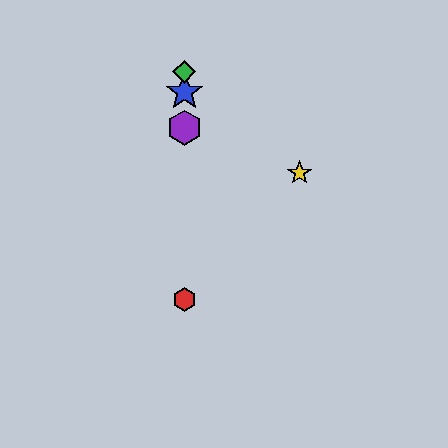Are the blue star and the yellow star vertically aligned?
No, the blue star is at x≈184 and the yellow star is at x≈300.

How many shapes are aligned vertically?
4 shapes (the red hexagon, the blue star, the green diamond, the purple hexagon) are aligned vertically.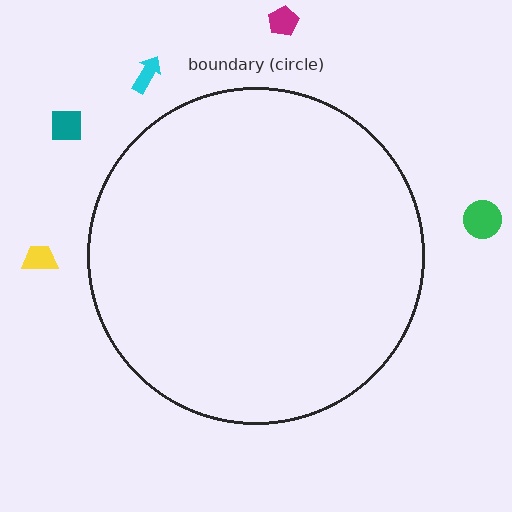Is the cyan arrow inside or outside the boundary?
Outside.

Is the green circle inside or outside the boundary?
Outside.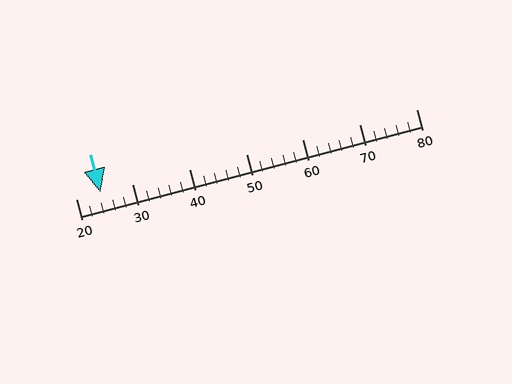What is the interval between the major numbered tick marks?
The major tick marks are spaced 10 units apart.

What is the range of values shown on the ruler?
The ruler shows values from 20 to 80.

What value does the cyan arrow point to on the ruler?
The cyan arrow points to approximately 24.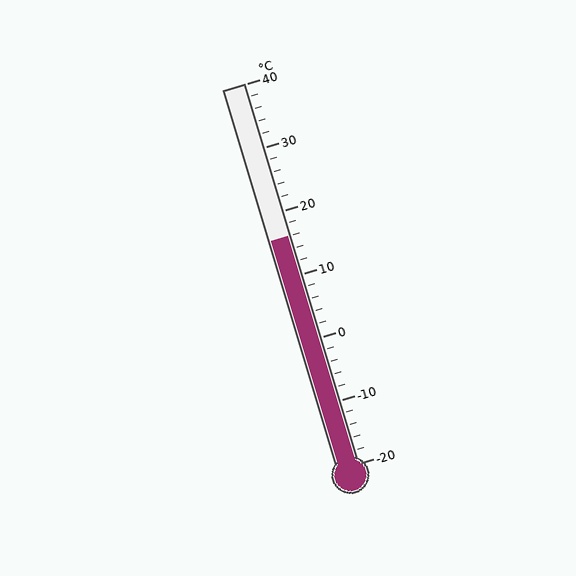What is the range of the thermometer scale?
The thermometer scale ranges from -20°C to 40°C.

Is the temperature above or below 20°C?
The temperature is below 20°C.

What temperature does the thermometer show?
The thermometer shows approximately 16°C.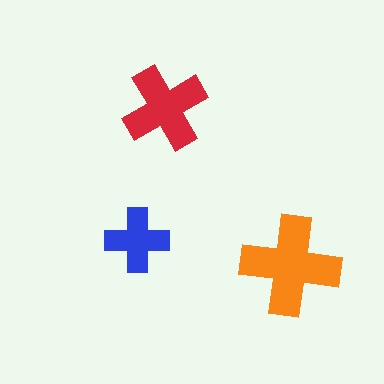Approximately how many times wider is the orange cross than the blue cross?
About 1.5 times wider.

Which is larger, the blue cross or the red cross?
The red one.